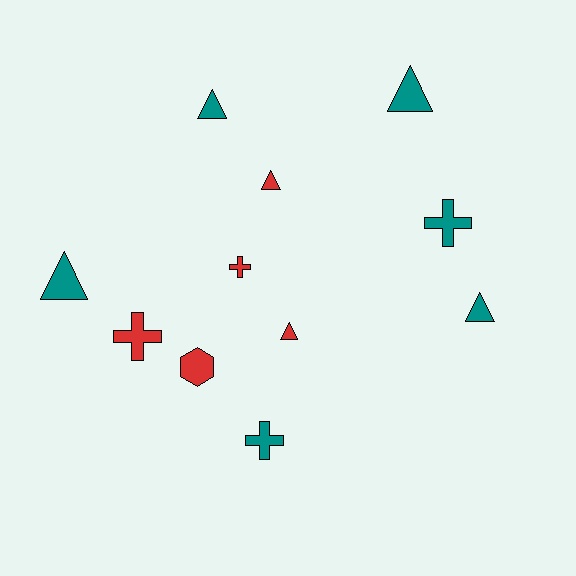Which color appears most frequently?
Teal, with 6 objects.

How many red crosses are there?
There are 2 red crosses.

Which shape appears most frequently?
Triangle, with 6 objects.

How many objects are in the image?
There are 11 objects.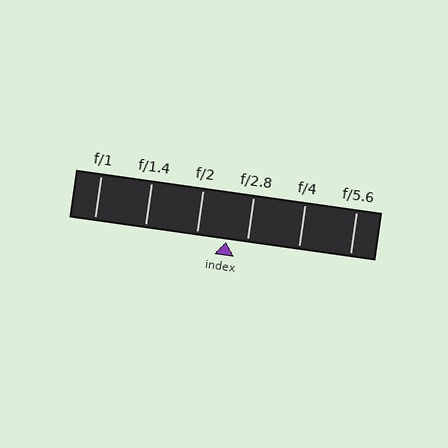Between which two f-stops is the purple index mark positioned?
The index mark is between f/2 and f/2.8.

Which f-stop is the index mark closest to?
The index mark is closest to f/2.8.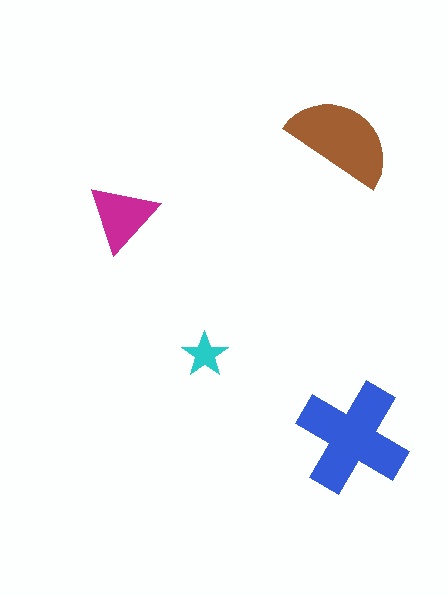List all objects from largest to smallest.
The blue cross, the brown semicircle, the magenta triangle, the cyan star.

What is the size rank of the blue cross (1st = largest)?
1st.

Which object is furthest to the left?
The magenta triangle is leftmost.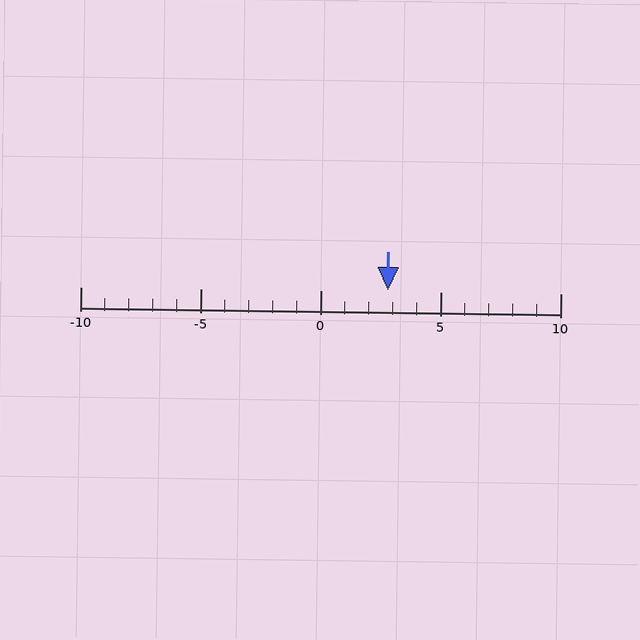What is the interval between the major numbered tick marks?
The major tick marks are spaced 5 units apart.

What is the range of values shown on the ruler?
The ruler shows values from -10 to 10.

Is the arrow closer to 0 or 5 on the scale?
The arrow is closer to 5.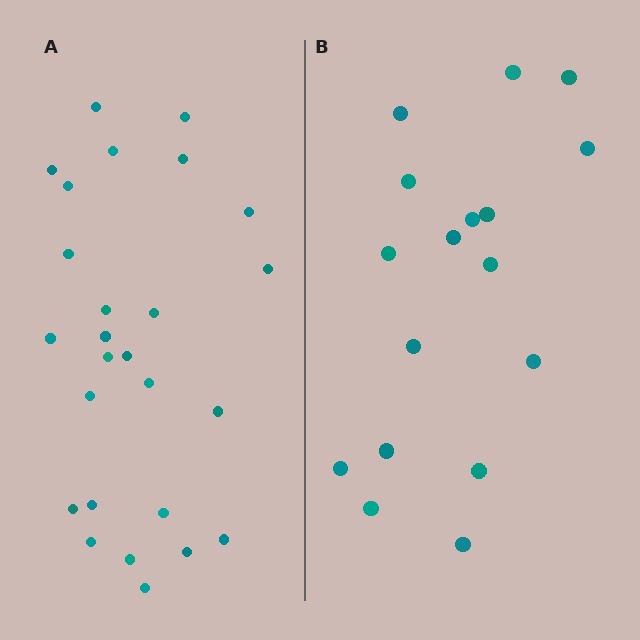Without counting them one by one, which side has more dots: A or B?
Region A (the left region) has more dots.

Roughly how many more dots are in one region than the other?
Region A has roughly 8 or so more dots than region B.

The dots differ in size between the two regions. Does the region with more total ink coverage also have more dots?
No. Region B has more total ink coverage because its dots are larger, but region A actually contains more individual dots. Total area can be misleading — the number of items is what matters here.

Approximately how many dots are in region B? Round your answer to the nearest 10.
About 20 dots. (The exact count is 17, which rounds to 20.)